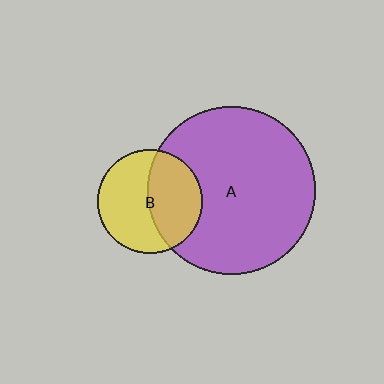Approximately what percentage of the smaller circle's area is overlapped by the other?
Approximately 45%.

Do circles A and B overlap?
Yes.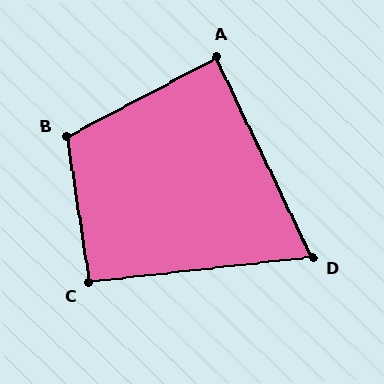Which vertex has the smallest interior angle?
D, at approximately 71 degrees.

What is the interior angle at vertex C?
Approximately 92 degrees (approximately right).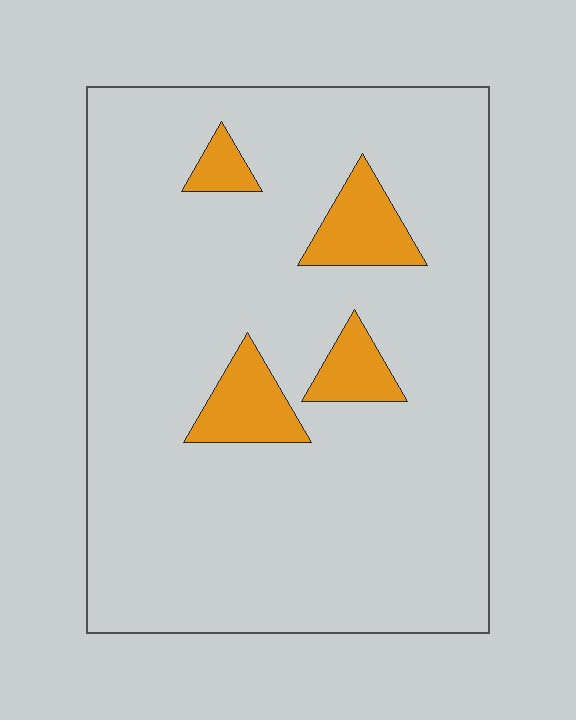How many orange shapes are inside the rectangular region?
4.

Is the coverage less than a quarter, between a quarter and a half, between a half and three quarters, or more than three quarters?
Less than a quarter.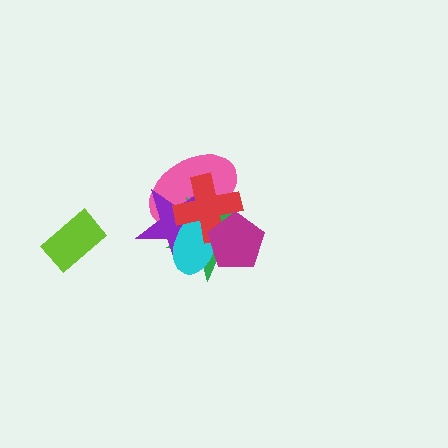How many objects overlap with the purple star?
5 objects overlap with the purple star.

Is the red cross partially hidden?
Yes, it is partially covered by another shape.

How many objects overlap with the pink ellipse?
5 objects overlap with the pink ellipse.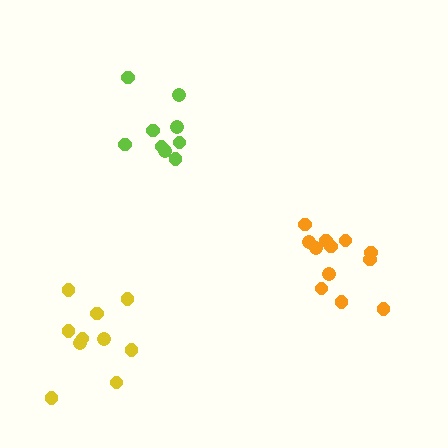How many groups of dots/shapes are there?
There are 3 groups.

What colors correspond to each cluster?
The clusters are colored: orange, lime, yellow.